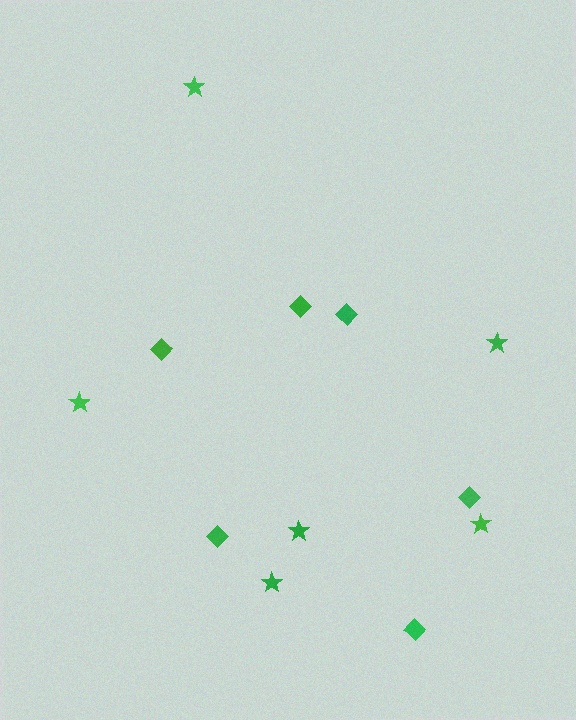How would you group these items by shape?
There are 2 groups: one group of stars (6) and one group of diamonds (6).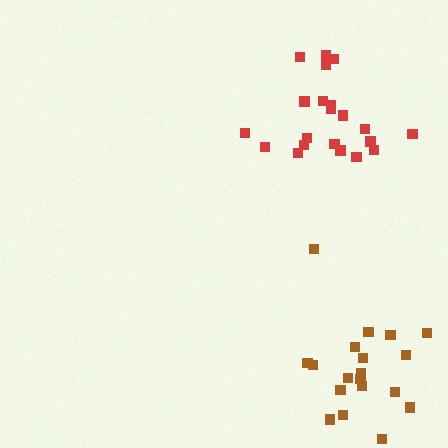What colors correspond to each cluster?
The clusters are colored: brown, red.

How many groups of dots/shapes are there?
There are 2 groups.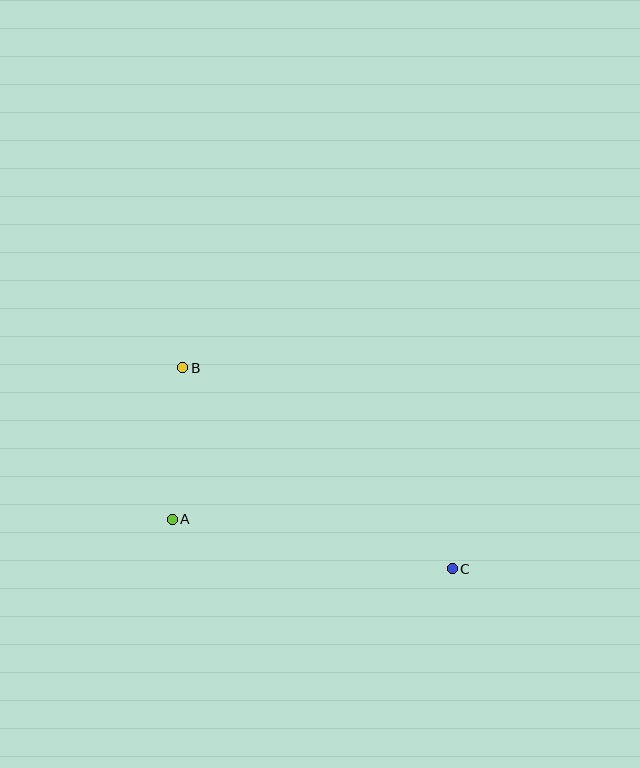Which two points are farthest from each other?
Points B and C are farthest from each other.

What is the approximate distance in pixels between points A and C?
The distance between A and C is approximately 285 pixels.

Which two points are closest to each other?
Points A and B are closest to each other.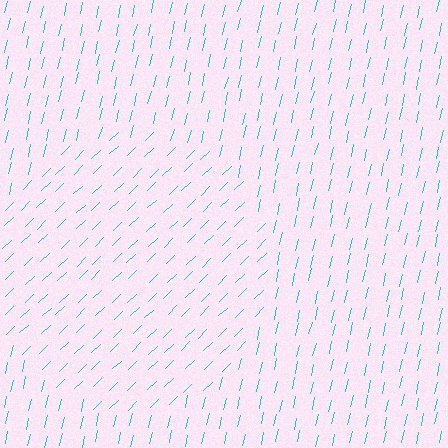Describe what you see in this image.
The image is filled with small cyan line segments. A circle region in the image has lines oriented differently from the surrounding lines, creating a visible texture boundary.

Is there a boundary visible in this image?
Yes, there is a texture boundary formed by a change in line orientation.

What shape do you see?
I see a circle.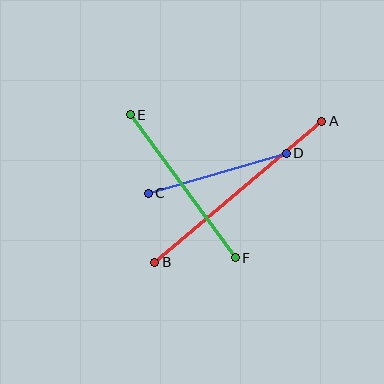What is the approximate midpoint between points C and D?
The midpoint is at approximately (217, 173) pixels.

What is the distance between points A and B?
The distance is approximately 218 pixels.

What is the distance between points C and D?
The distance is approximately 143 pixels.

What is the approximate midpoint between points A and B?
The midpoint is at approximately (238, 192) pixels.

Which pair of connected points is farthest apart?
Points A and B are farthest apart.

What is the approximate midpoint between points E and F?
The midpoint is at approximately (183, 186) pixels.